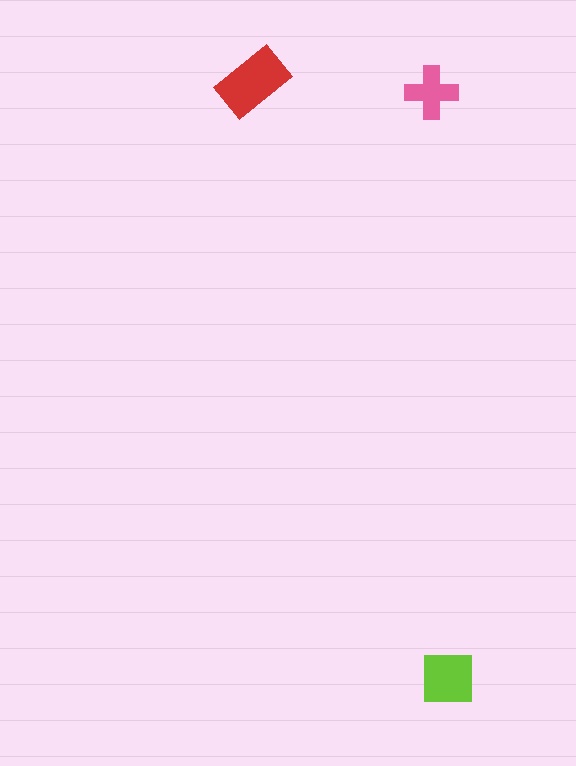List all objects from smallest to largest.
The pink cross, the lime square, the red rectangle.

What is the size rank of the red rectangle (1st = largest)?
1st.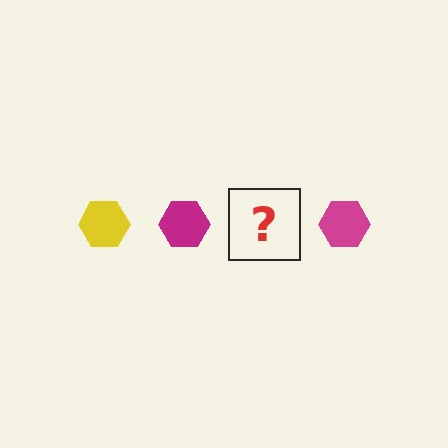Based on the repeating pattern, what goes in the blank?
The blank should be a yellow hexagon.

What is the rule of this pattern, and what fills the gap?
The rule is that the pattern cycles through yellow, magenta hexagons. The gap should be filled with a yellow hexagon.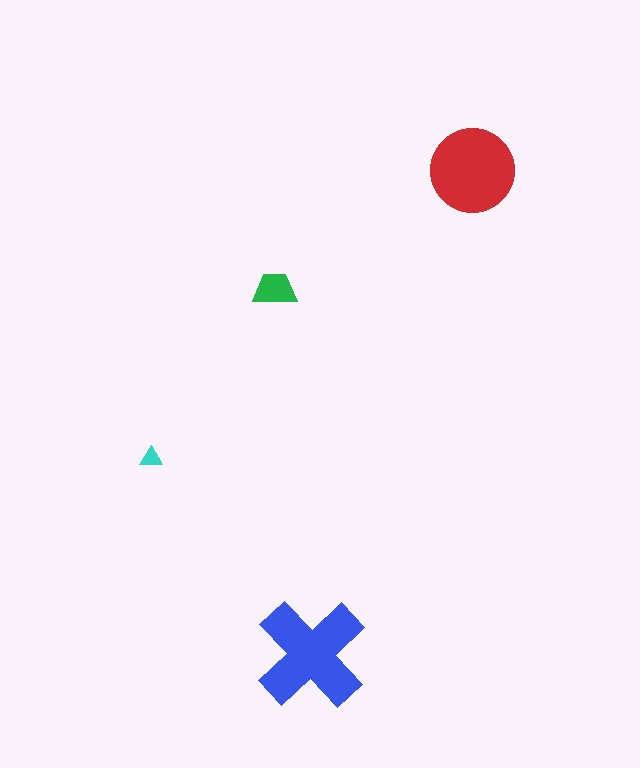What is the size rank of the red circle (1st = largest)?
2nd.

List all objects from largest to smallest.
The blue cross, the red circle, the green trapezoid, the cyan triangle.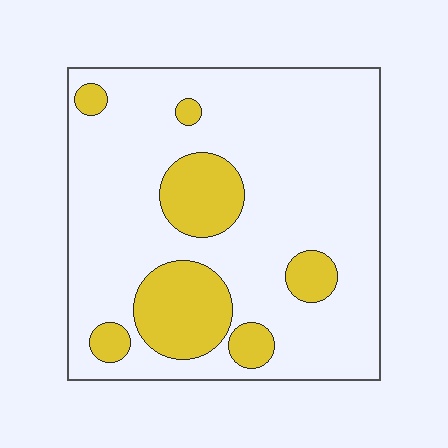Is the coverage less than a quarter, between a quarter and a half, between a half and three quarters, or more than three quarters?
Less than a quarter.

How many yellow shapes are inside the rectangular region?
7.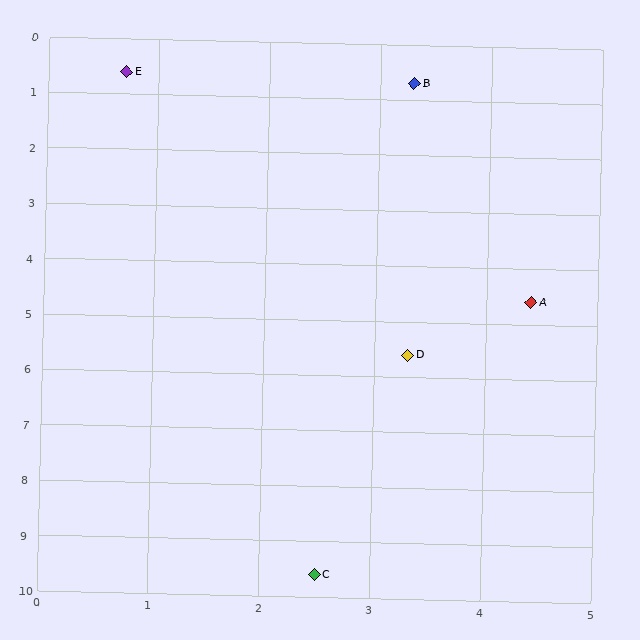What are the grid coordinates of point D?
Point D is at approximately (3.3, 5.6).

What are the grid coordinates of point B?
Point B is at approximately (3.3, 0.7).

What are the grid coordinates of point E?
Point E is at approximately (0.7, 0.6).